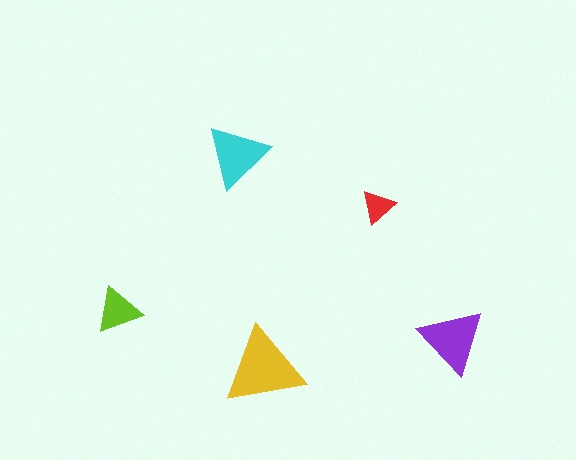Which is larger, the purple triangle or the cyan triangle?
The purple one.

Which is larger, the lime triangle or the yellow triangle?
The yellow one.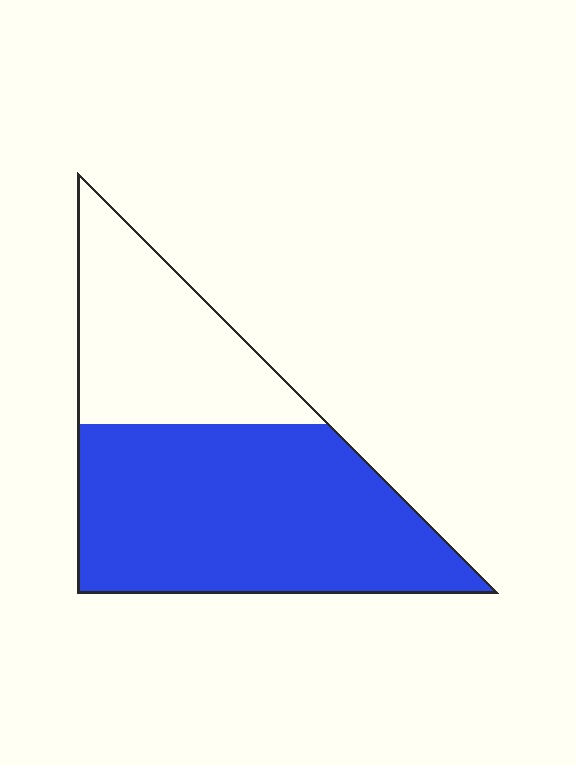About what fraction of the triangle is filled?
About five eighths (5/8).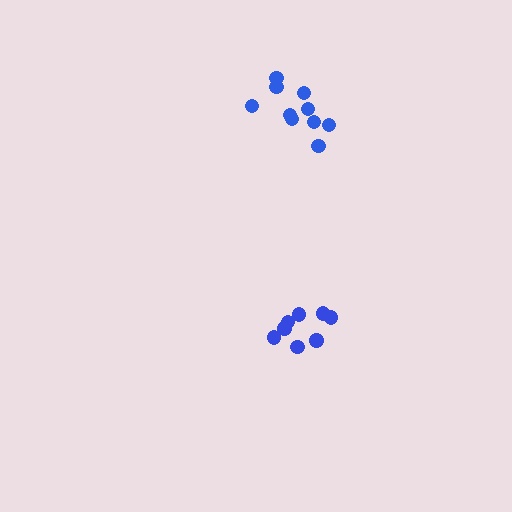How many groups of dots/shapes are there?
There are 2 groups.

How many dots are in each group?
Group 1: 8 dots, Group 2: 10 dots (18 total).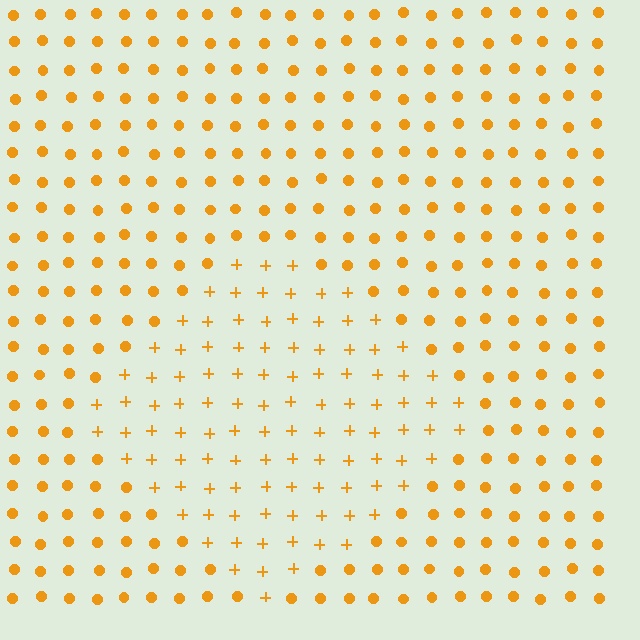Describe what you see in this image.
The image is filled with small orange elements arranged in a uniform grid. A diamond-shaped region contains plus signs, while the surrounding area contains circles. The boundary is defined purely by the change in element shape.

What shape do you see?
I see a diamond.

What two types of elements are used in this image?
The image uses plus signs inside the diamond region and circles outside it.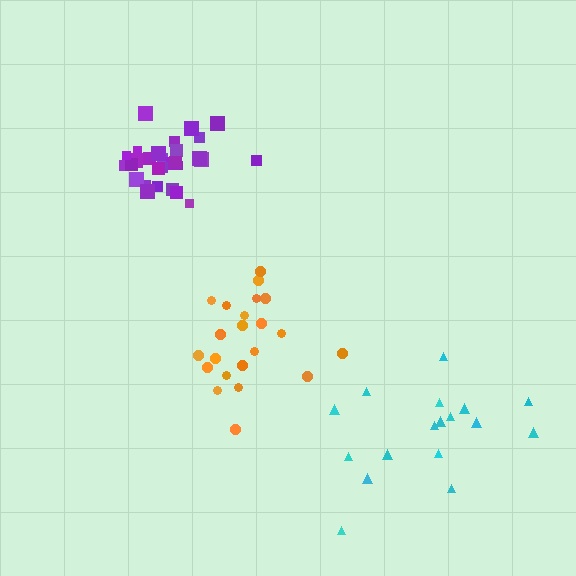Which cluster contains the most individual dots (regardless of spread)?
Purple (30).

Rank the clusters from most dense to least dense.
purple, orange, cyan.